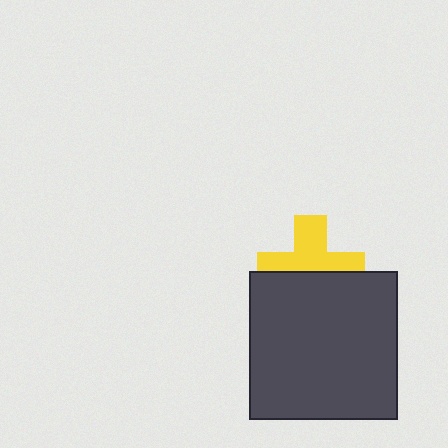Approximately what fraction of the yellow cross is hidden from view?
Roughly 45% of the yellow cross is hidden behind the dark gray square.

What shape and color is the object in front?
The object in front is a dark gray square.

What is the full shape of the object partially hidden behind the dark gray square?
The partially hidden object is a yellow cross.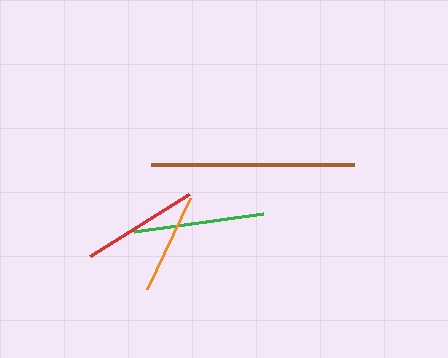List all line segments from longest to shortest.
From longest to shortest: brown, green, red, orange.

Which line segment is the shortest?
The orange line is the shortest at approximately 101 pixels.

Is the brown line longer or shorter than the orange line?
The brown line is longer than the orange line.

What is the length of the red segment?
The red segment is approximately 117 pixels long.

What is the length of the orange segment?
The orange segment is approximately 101 pixels long.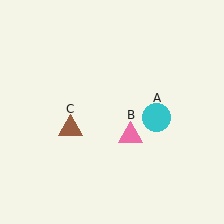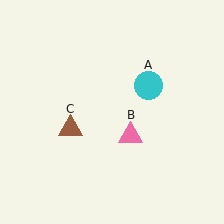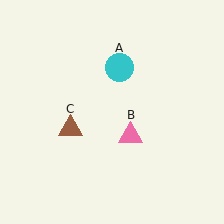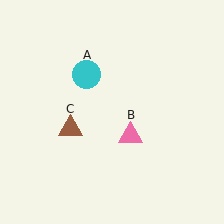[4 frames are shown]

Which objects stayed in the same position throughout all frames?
Pink triangle (object B) and brown triangle (object C) remained stationary.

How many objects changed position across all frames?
1 object changed position: cyan circle (object A).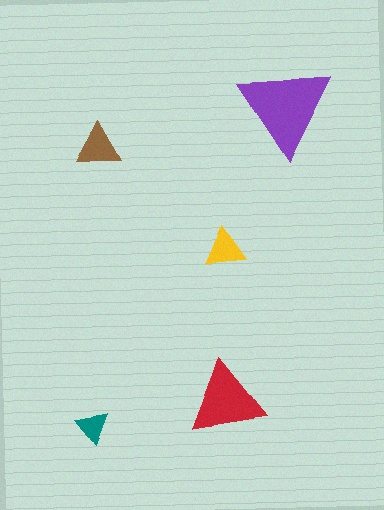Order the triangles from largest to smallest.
the purple one, the red one, the brown one, the yellow one, the teal one.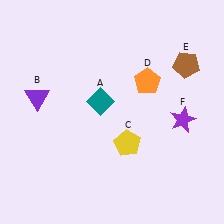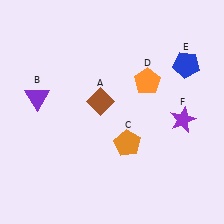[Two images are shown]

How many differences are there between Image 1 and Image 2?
There are 3 differences between the two images.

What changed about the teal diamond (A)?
In Image 1, A is teal. In Image 2, it changed to brown.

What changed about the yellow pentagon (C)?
In Image 1, C is yellow. In Image 2, it changed to orange.